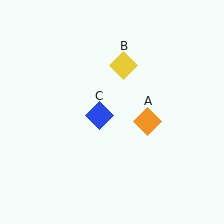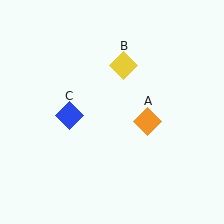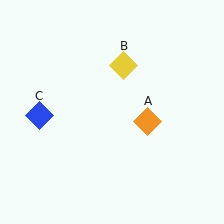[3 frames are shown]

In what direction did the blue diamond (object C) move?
The blue diamond (object C) moved left.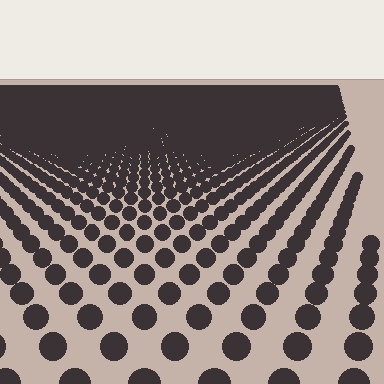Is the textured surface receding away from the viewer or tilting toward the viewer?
The surface is receding away from the viewer. Texture elements get smaller and denser toward the top.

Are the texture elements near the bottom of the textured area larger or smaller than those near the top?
Larger. Near the bottom, elements are closer to the viewer and appear at a bigger on-screen size.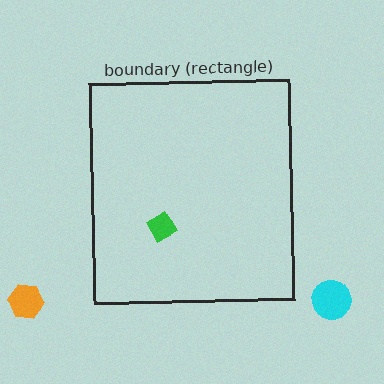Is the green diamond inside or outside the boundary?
Inside.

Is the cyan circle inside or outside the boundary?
Outside.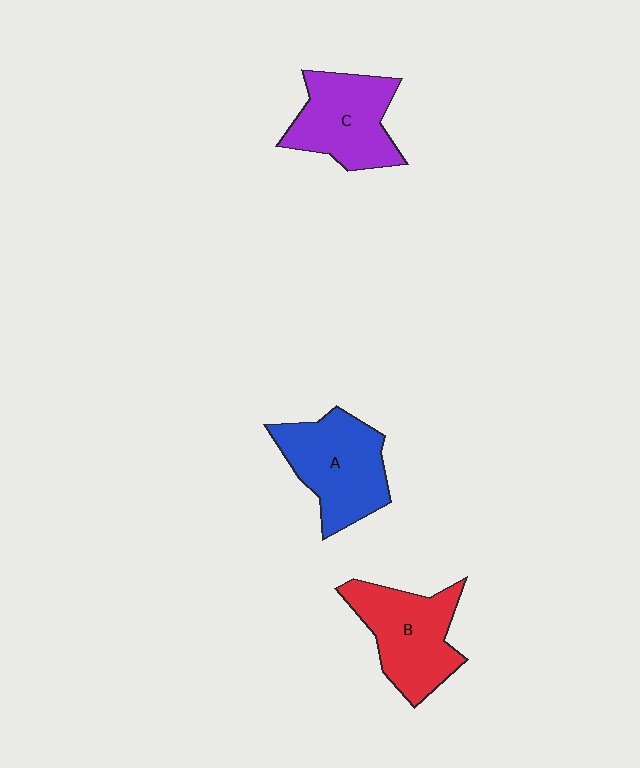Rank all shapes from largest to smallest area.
From largest to smallest: A (blue), B (red), C (purple).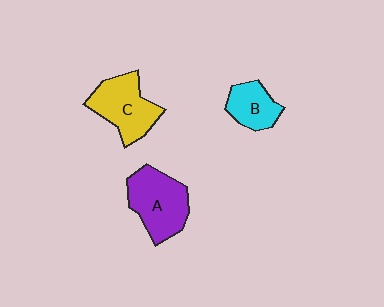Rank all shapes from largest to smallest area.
From largest to smallest: A (purple), C (yellow), B (cyan).